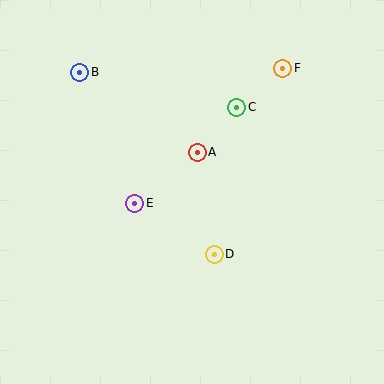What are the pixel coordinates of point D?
Point D is at (214, 254).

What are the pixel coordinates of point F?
Point F is at (283, 68).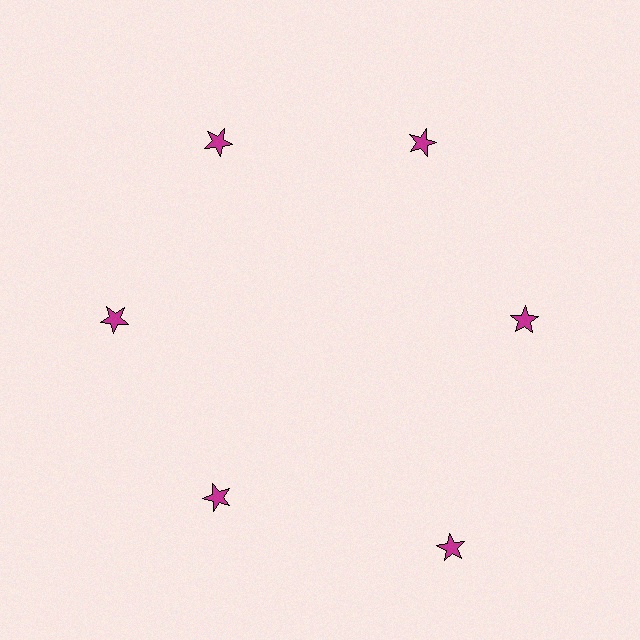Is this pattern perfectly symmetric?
No. The 6 magenta stars are arranged in a ring, but one element near the 5 o'clock position is pushed outward from the center, breaking the 6-fold rotational symmetry.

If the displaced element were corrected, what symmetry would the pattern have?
It would have 6-fold rotational symmetry — the pattern would map onto itself every 60 degrees.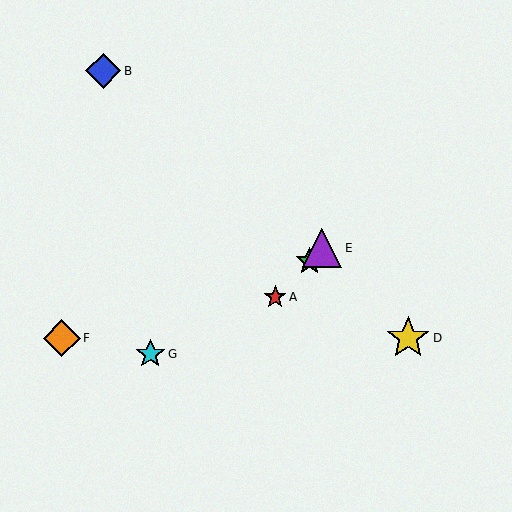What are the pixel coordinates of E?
Object E is at (322, 248).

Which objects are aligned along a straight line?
Objects A, C, E are aligned along a straight line.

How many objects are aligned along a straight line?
3 objects (A, C, E) are aligned along a straight line.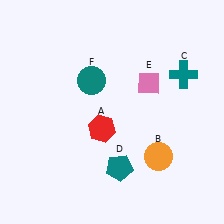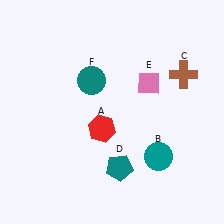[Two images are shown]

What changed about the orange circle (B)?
In Image 1, B is orange. In Image 2, it changed to teal.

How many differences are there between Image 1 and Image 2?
There are 2 differences between the two images.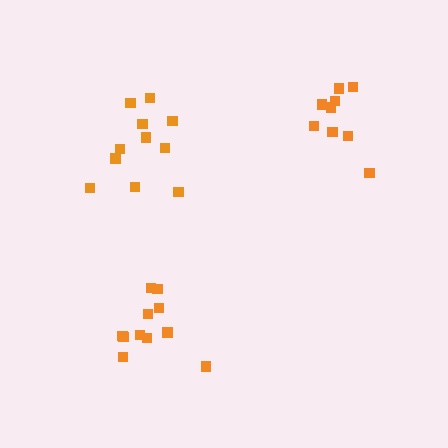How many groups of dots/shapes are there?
There are 3 groups.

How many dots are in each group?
Group 1: 9 dots, Group 2: 11 dots, Group 3: 11 dots (31 total).